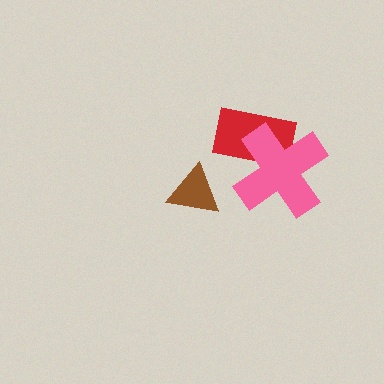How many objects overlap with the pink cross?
1 object overlaps with the pink cross.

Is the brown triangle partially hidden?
No, no other shape covers it.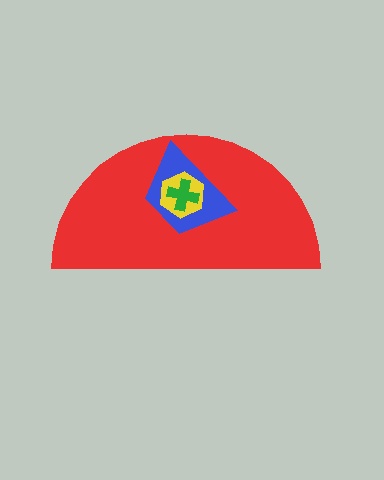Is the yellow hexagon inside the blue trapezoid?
Yes.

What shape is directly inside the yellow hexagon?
The green cross.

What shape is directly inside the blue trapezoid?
The yellow hexagon.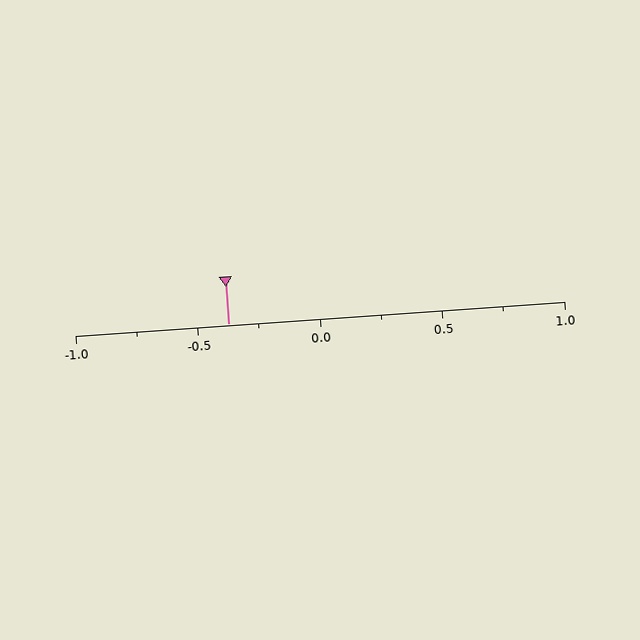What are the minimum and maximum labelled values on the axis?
The axis runs from -1.0 to 1.0.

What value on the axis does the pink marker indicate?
The marker indicates approximately -0.38.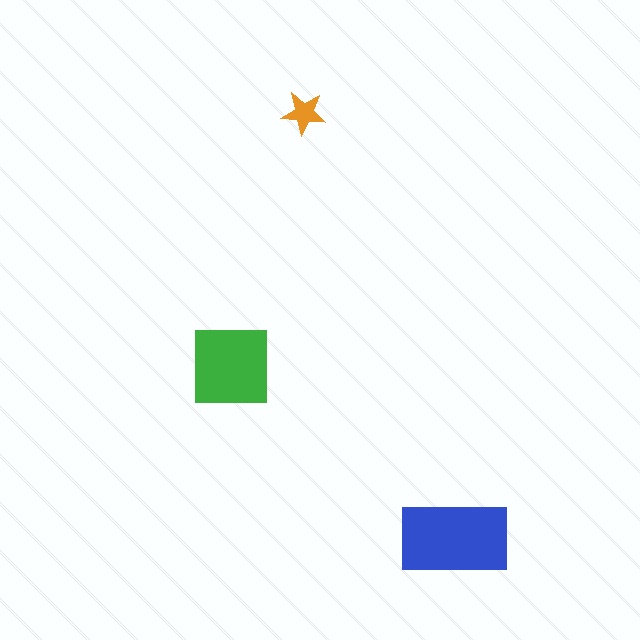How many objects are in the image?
There are 3 objects in the image.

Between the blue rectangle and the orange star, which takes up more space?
The blue rectangle.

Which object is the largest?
The blue rectangle.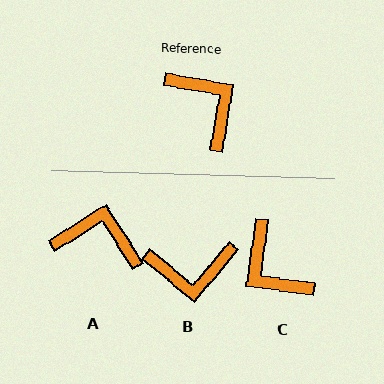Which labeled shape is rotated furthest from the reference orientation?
C, about 179 degrees away.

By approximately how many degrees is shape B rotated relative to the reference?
Approximately 120 degrees clockwise.